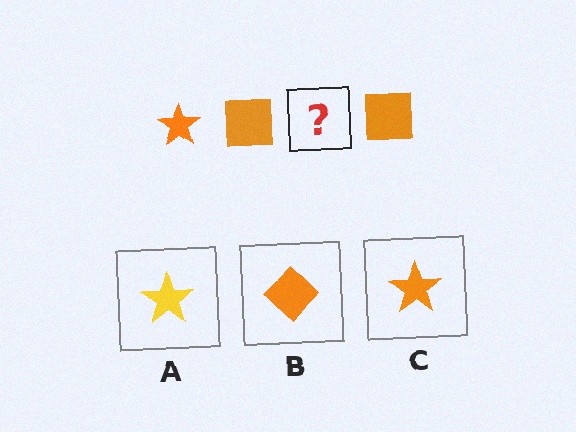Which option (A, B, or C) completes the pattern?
C.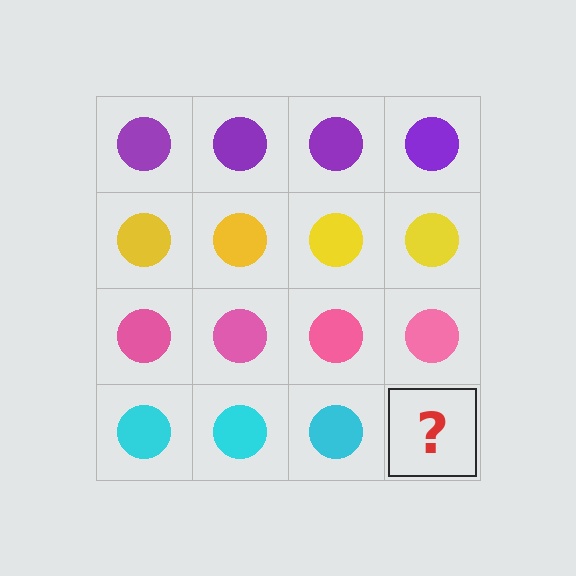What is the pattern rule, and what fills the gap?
The rule is that each row has a consistent color. The gap should be filled with a cyan circle.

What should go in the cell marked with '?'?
The missing cell should contain a cyan circle.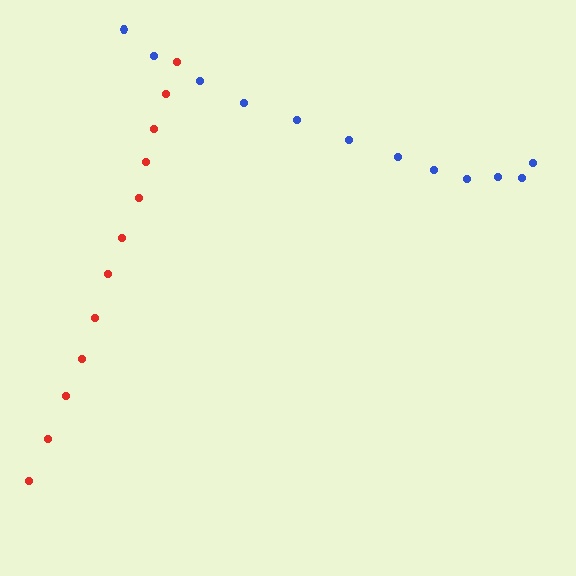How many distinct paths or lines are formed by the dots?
There are 2 distinct paths.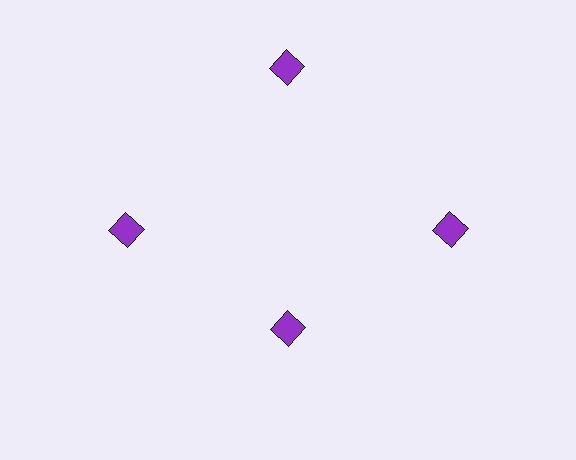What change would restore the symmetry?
The symmetry would be restored by moving it outward, back onto the ring so that all 4 diamonds sit at equal angles and equal distance from the center.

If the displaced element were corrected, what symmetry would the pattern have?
It would have 4-fold rotational symmetry — the pattern would map onto itself every 90 degrees.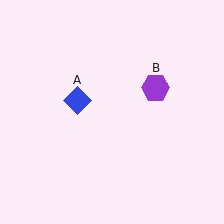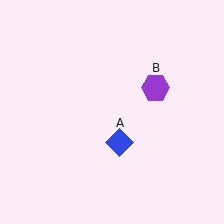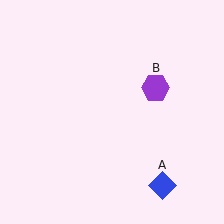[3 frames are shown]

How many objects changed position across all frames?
1 object changed position: blue diamond (object A).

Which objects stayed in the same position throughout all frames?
Purple hexagon (object B) remained stationary.